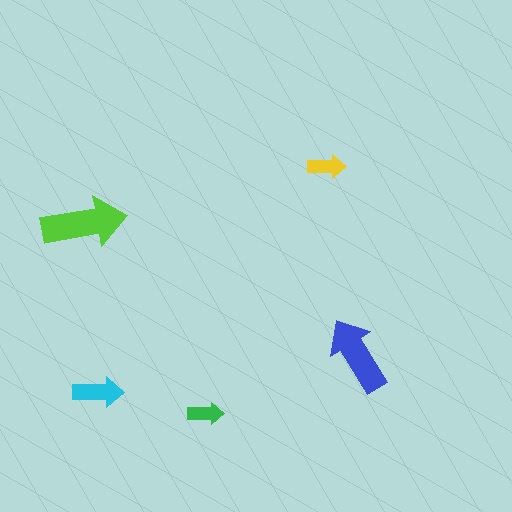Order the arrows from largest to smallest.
the lime one, the blue one, the cyan one, the yellow one, the green one.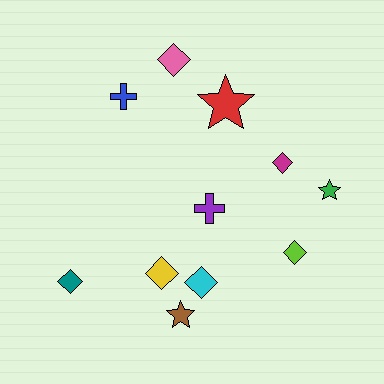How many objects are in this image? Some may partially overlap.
There are 11 objects.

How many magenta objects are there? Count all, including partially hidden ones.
There is 1 magenta object.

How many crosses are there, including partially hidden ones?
There are 2 crosses.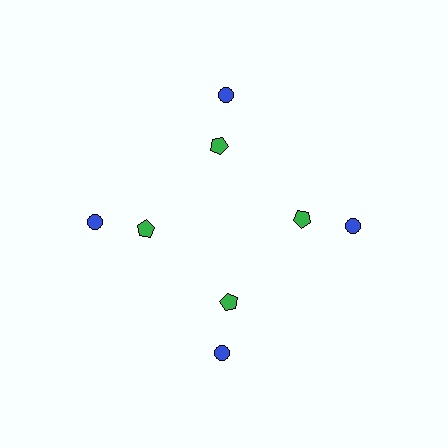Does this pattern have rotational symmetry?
Yes, this pattern has 4-fold rotational symmetry. It looks the same after rotating 90 degrees around the center.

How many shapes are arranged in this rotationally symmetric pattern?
There are 8 shapes, arranged in 4 groups of 2.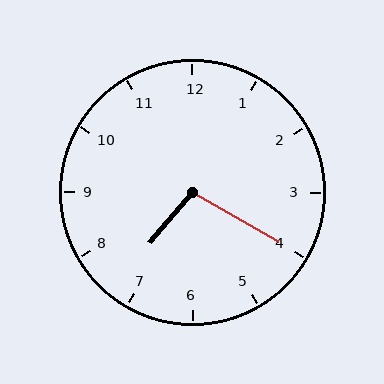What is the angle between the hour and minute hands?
Approximately 100 degrees.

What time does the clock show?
7:20.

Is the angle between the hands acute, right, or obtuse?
It is obtuse.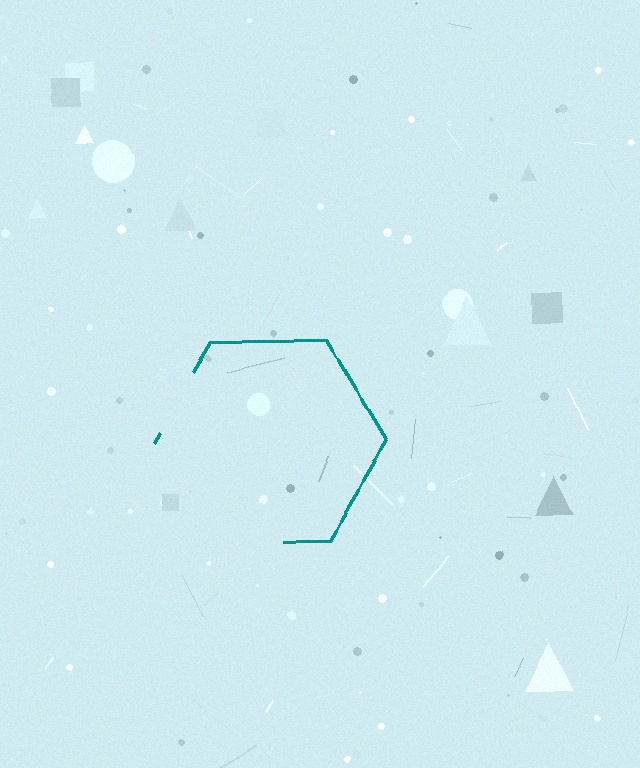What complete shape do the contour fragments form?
The contour fragments form a hexagon.